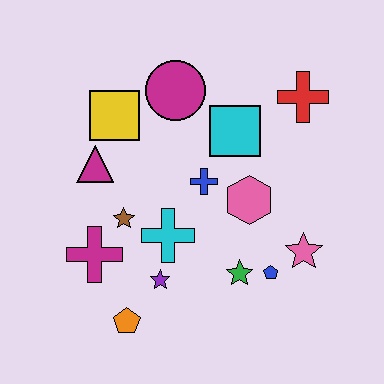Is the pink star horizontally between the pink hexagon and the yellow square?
No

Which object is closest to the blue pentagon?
The green star is closest to the blue pentagon.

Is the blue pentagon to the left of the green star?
No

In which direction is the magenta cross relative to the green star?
The magenta cross is to the left of the green star.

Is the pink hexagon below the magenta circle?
Yes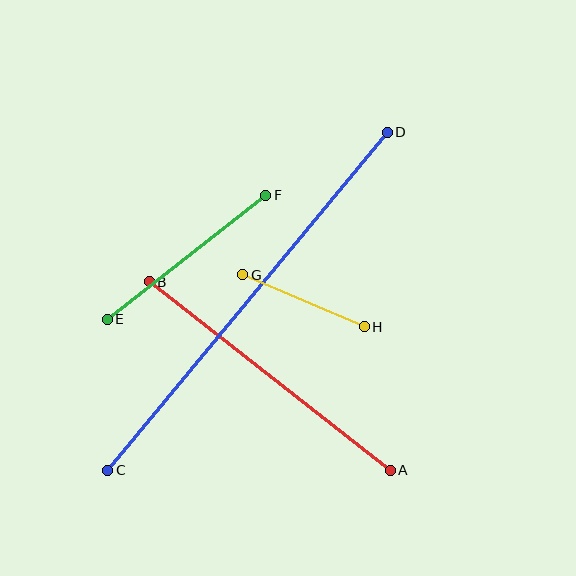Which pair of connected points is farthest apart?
Points C and D are farthest apart.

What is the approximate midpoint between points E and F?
The midpoint is at approximately (186, 257) pixels.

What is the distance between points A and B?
The distance is approximately 306 pixels.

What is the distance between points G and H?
The distance is approximately 132 pixels.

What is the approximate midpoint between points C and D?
The midpoint is at approximately (248, 301) pixels.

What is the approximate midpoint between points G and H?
The midpoint is at approximately (304, 301) pixels.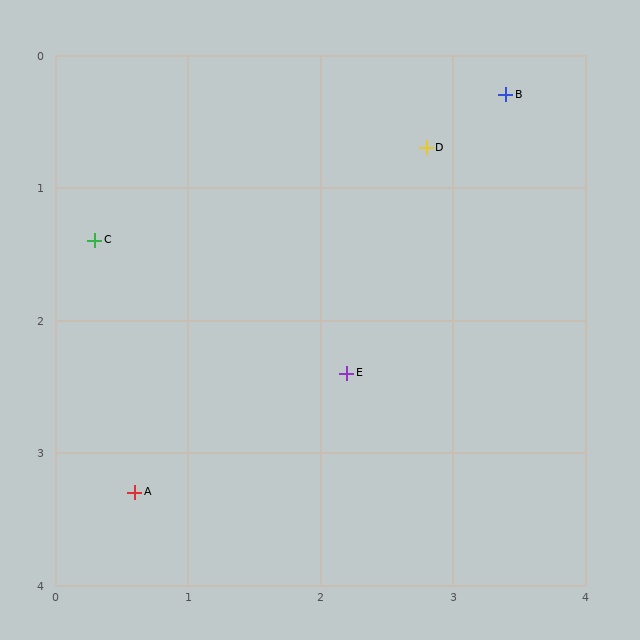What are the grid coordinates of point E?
Point E is at approximately (2.2, 2.4).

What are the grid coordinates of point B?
Point B is at approximately (3.4, 0.3).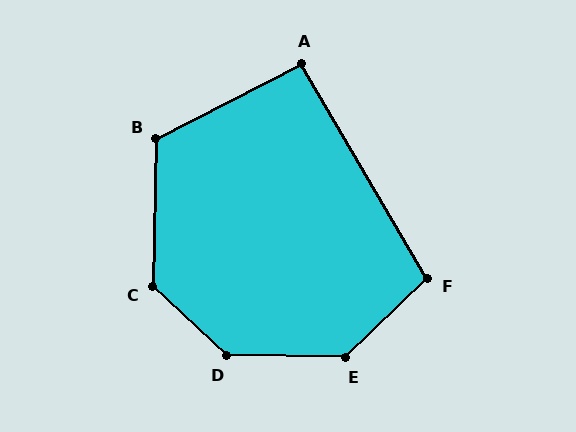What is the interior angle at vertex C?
Approximately 132 degrees (obtuse).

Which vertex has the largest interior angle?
D, at approximately 138 degrees.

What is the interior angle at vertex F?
Approximately 104 degrees (obtuse).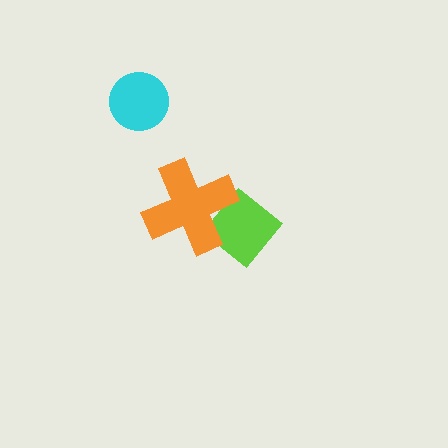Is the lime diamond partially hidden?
Yes, it is partially covered by another shape.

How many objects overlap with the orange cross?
1 object overlaps with the orange cross.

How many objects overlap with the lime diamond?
1 object overlaps with the lime diamond.